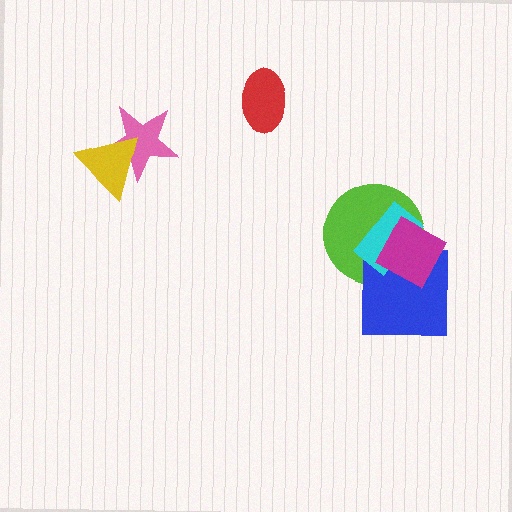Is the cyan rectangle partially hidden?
Yes, it is partially covered by another shape.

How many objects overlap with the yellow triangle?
1 object overlaps with the yellow triangle.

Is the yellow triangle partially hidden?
No, no other shape covers it.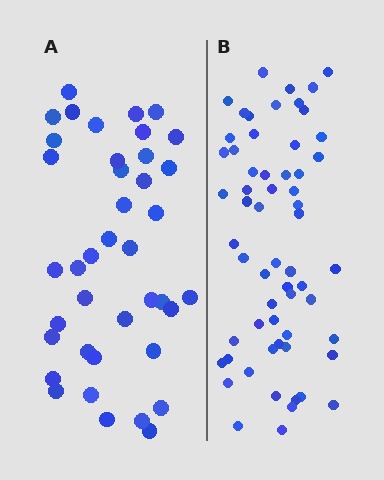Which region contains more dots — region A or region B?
Region B (the right region) has more dots.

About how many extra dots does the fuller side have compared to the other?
Region B has approximately 20 more dots than region A.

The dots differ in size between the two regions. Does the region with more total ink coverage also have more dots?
No. Region A has more total ink coverage because its dots are larger, but region B actually contains more individual dots. Total area can be misleading — the number of items is what matters here.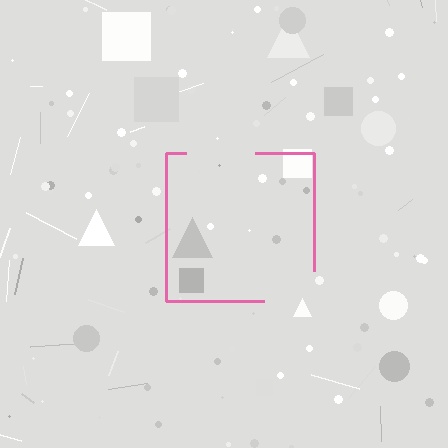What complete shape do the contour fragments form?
The contour fragments form a square.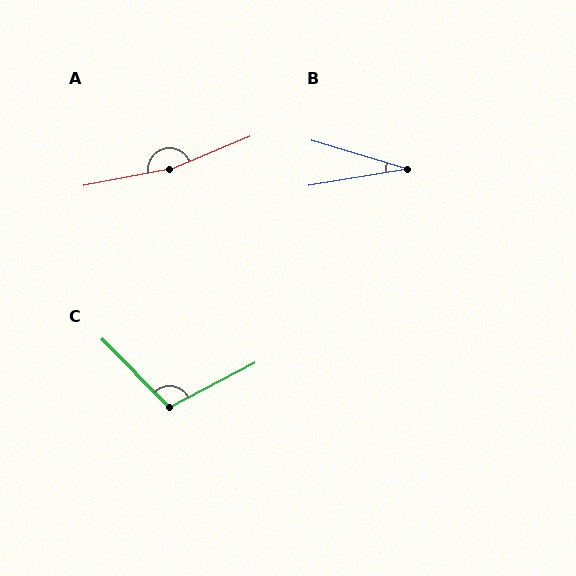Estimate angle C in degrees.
Approximately 107 degrees.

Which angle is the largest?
A, at approximately 168 degrees.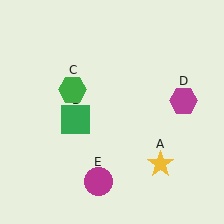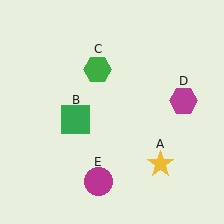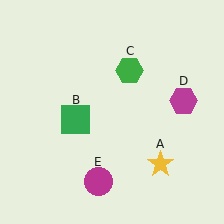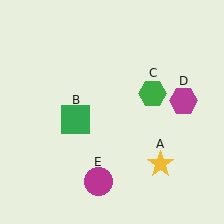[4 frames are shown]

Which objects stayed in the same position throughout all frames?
Yellow star (object A) and green square (object B) and magenta hexagon (object D) and magenta circle (object E) remained stationary.